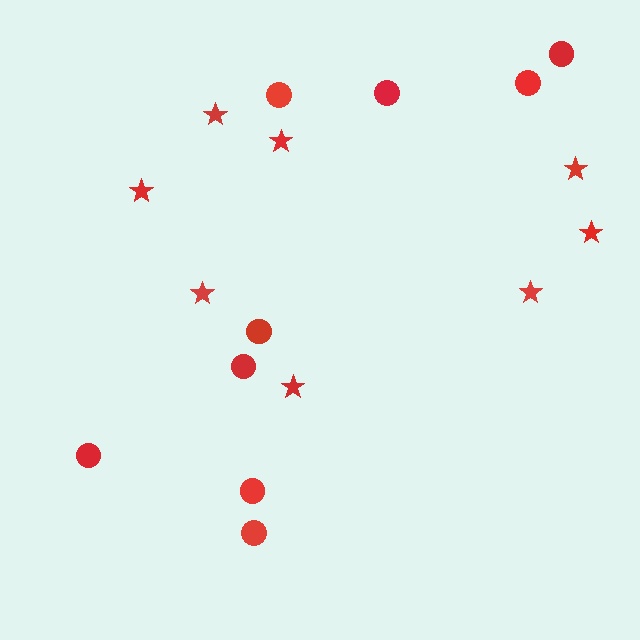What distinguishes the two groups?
There are 2 groups: one group of circles (9) and one group of stars (8).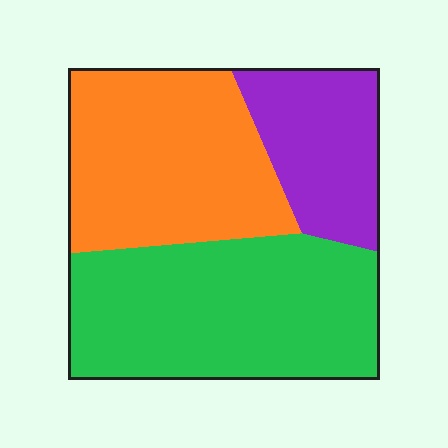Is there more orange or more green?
Green.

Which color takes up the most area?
Green, at roughly 45%.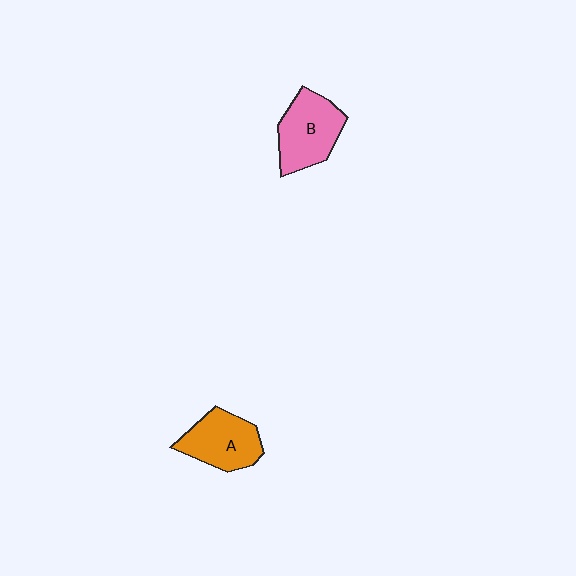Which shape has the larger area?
Shape B (pink).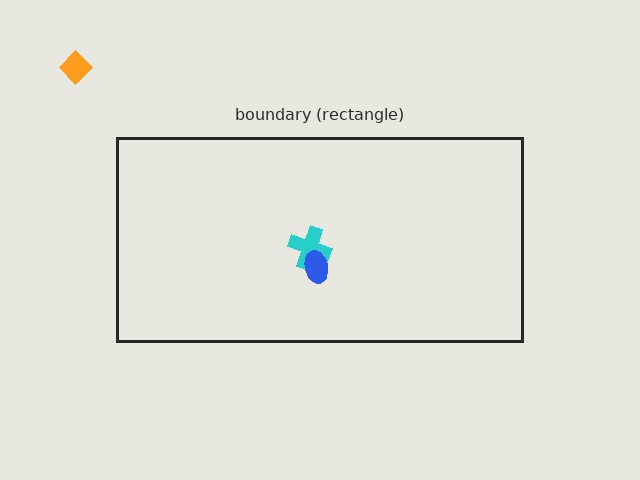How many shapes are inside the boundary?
2 inside, 1 outside.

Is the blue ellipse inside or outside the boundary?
Inside.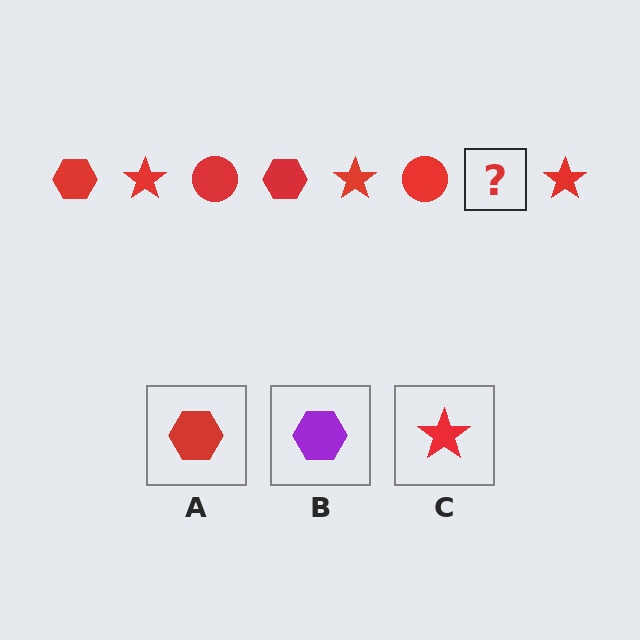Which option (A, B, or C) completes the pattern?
A.